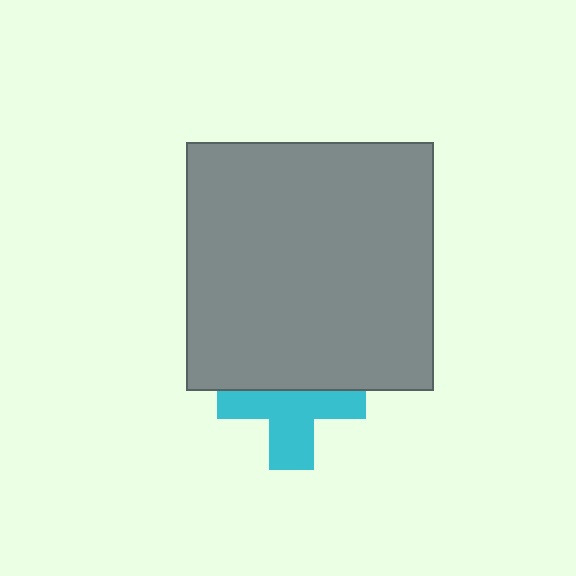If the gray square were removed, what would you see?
You would see the complete cyan cross.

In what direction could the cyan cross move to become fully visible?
The cyan cross could move down. That would shift it out from behind the gray square entirely.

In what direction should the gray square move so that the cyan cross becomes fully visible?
The gray square should move up. That is the shortest direction to clear the overlap and leave the cyan cross fully visible.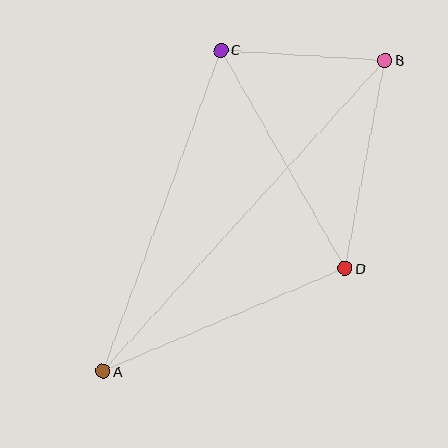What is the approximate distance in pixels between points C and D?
The distance between C and D is approximately 251 pixels.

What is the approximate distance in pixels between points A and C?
The distance between A and C is approximately 342 pixels.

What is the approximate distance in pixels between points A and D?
The distance between A and D is approximately 263 pixels.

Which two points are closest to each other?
Points B and C are closest to each other.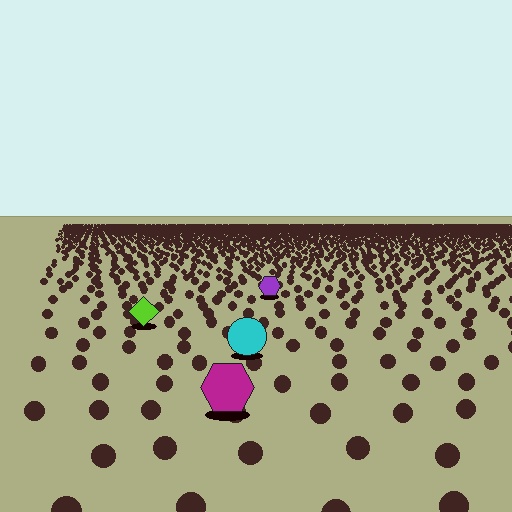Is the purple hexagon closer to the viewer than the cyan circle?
No. The cyan circle is closer — you can tell from the texture gradient: the ground texture is coarser near it.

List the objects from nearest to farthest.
From nearest to farthest: the magenta hexagon, the cyan circle, the lime diamond, the purple hexagon.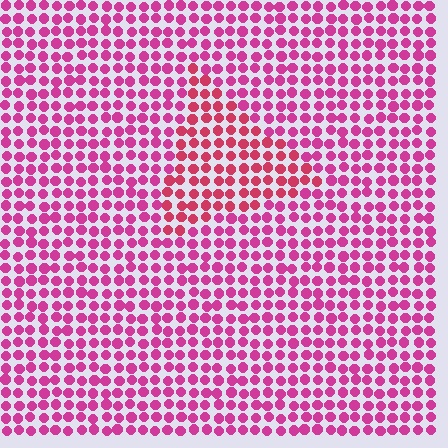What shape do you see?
I see a triangle.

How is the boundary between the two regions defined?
The boundary is defined purely by a slight shift in hue (about 23 degrees). Spacing, size, and orientation are identical on both sides.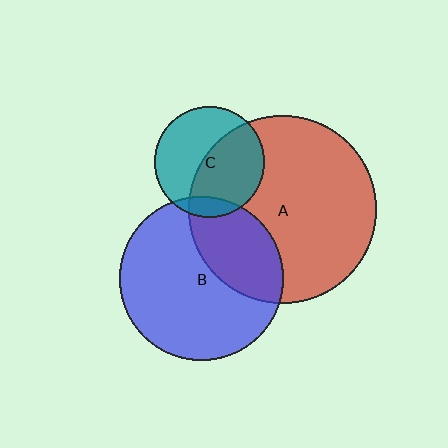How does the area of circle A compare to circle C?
Approximately 2.9 times.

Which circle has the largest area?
Circle A (red).